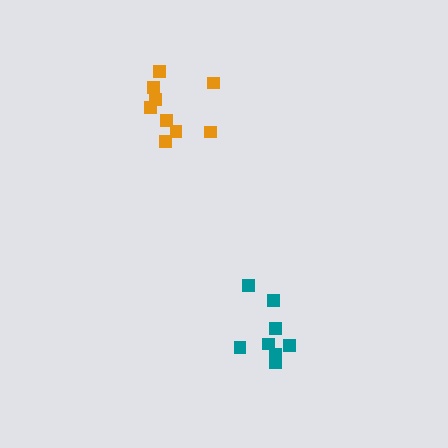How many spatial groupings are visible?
There are 2 spatial groupings.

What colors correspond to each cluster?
The clusters are colored: teal, orange.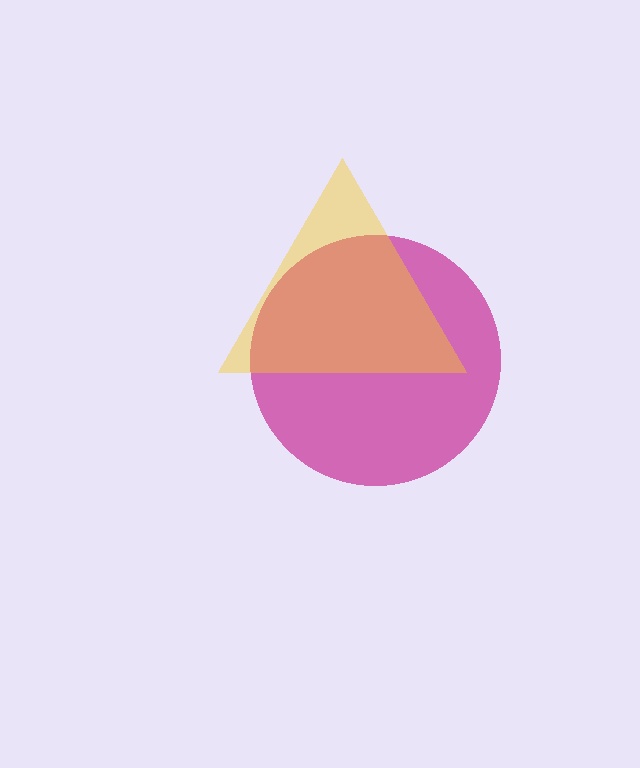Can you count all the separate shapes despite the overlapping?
Yes, there are 2 separate shapes.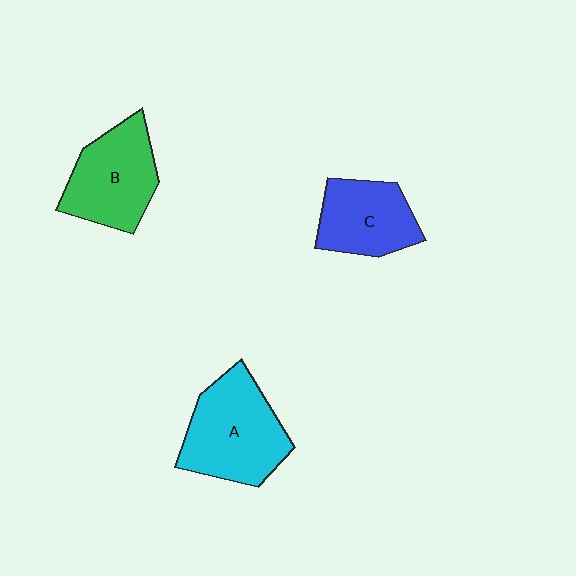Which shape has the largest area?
Shape A (cyan).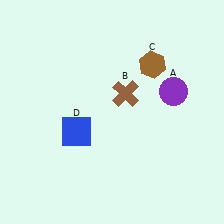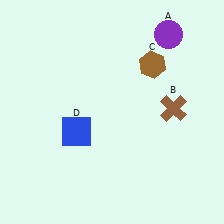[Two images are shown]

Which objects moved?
The objects that moved are: the purple circle (A), the brown cross (B).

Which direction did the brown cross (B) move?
The brown cross (B) moved right.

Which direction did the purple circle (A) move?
The purple circle (A) moved up.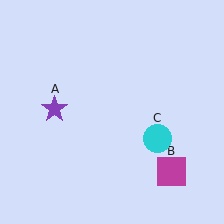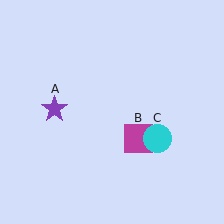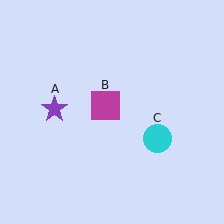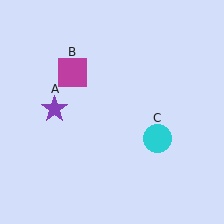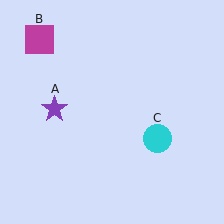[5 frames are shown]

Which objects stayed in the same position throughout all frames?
Purple star (object A) and cyan circle (object C) remained stationary.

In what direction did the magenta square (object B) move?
The magenta square (object B) moved up and to the left.